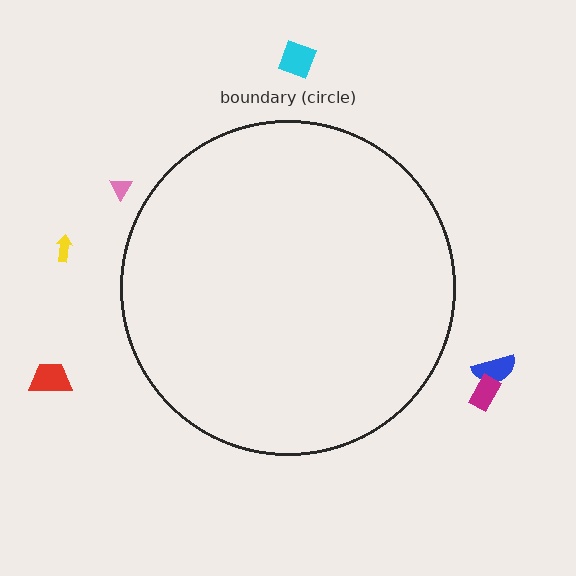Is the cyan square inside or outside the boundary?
Outside.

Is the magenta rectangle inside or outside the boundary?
Outside.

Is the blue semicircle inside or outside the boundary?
Outside.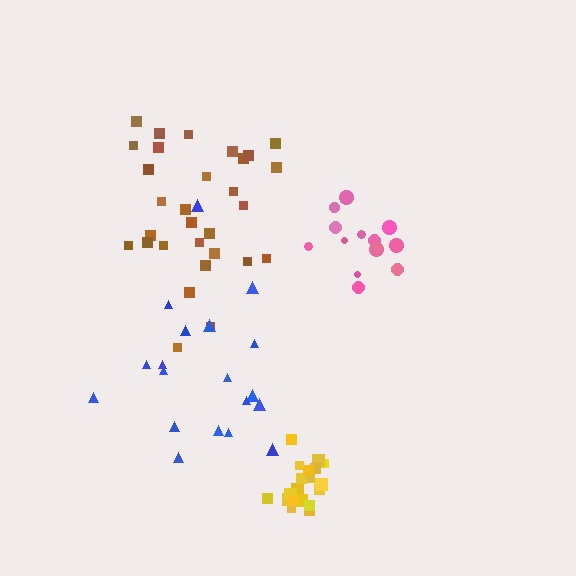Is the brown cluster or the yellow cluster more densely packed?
Yellow.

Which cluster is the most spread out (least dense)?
Blue.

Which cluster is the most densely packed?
Yellow.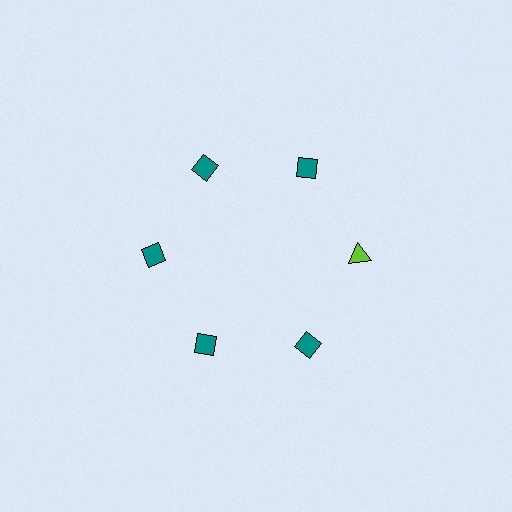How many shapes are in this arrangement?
There are 6 shapes arranged in a ring pattern.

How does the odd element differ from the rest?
It differs in both color (lime instead of teal) and shape (triangle instead of diamond).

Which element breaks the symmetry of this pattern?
The lime triangle at roughly the 3 o'clock position breaks the symmetry. All other shapes are teal diamonds.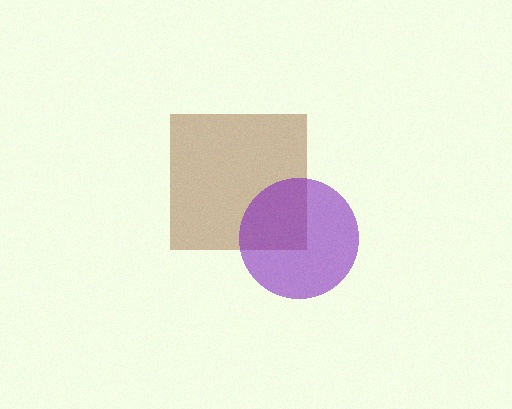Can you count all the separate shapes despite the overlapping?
Yes, there are 2 separate shapes.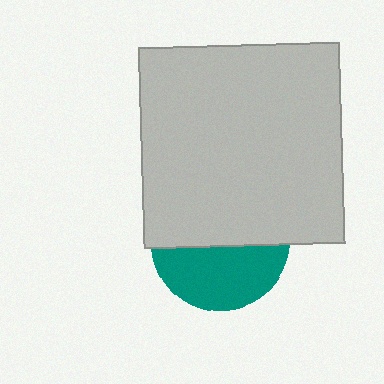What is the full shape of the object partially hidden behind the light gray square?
The partially hidden object is a teal circle.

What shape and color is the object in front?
The object in front is a light gray square.